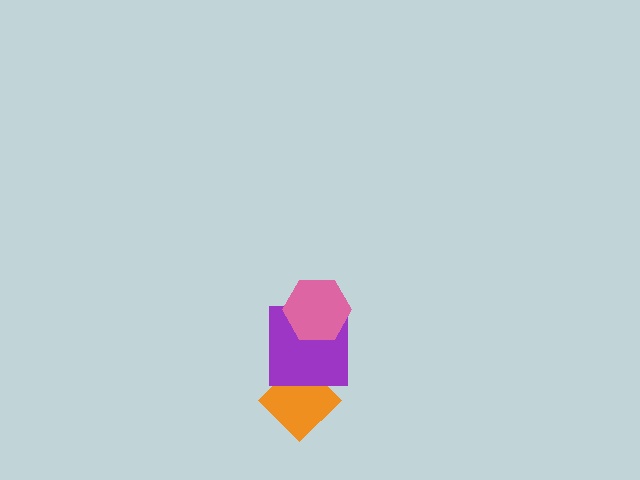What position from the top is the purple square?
The purple square is 2nd from the top.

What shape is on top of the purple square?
The pink hexagon is on top of the purple square.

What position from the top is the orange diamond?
The orange diamond is 3rd from the top.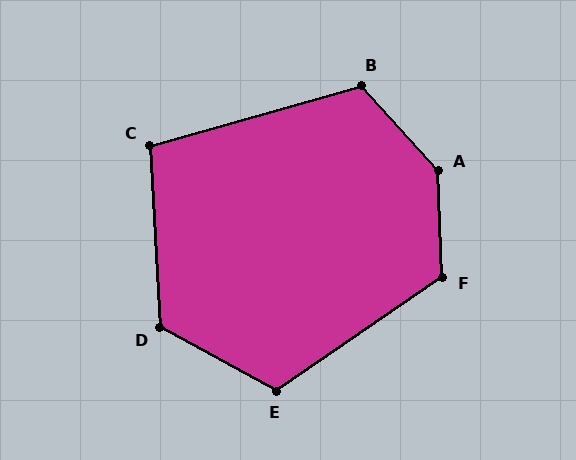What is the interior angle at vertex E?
Approximately 117 degrees (obtuse).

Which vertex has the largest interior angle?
A, at approximately 140 degrees.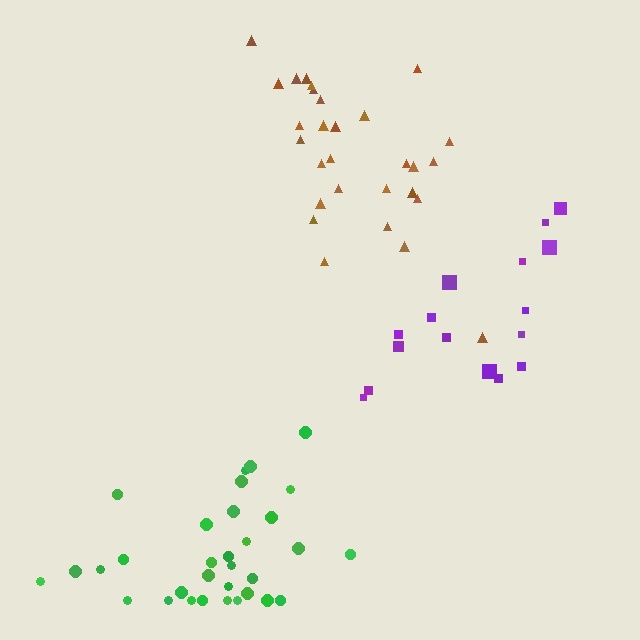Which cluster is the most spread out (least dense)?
Purple.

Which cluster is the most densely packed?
Green.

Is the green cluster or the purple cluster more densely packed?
Green.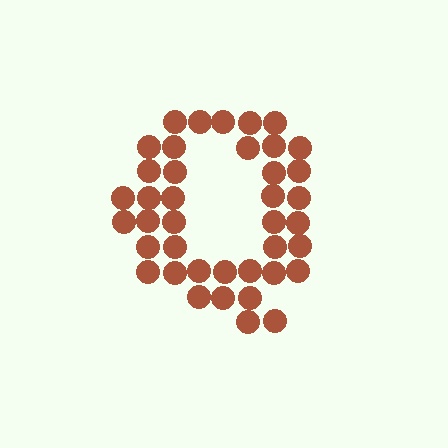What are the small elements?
The small elements are circles.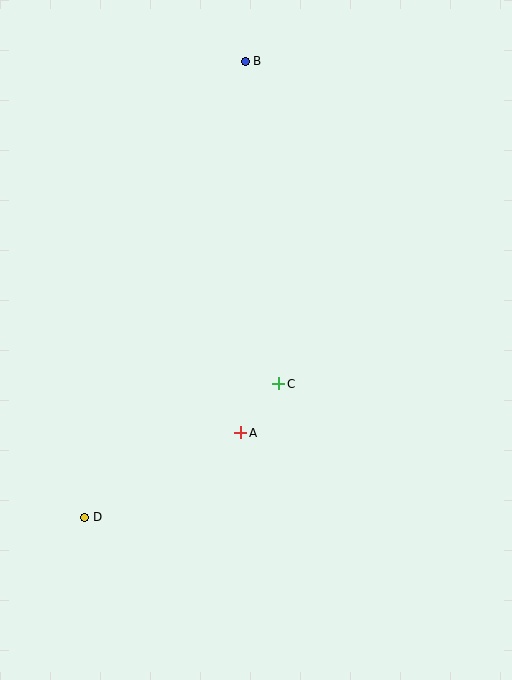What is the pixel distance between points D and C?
The distance between D and C is 235 pixels.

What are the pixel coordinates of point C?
Point C is at (279, 384).